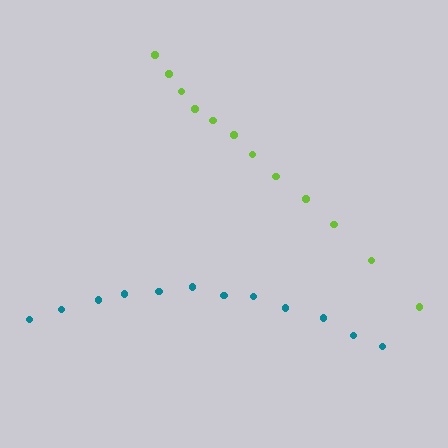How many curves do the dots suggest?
There are 2 distinct paths.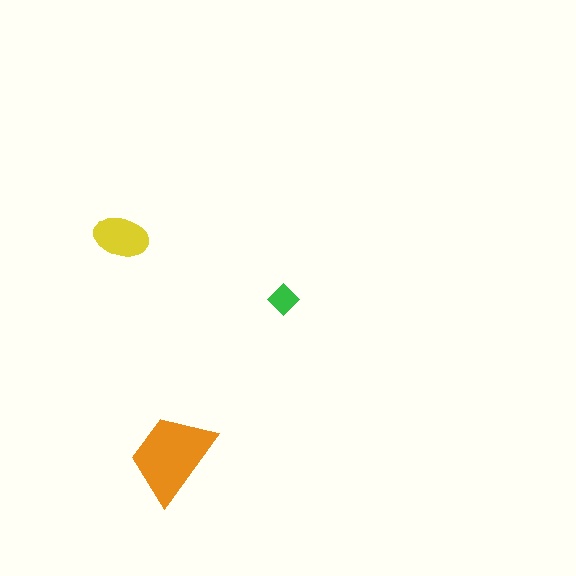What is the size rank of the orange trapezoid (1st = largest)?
1st.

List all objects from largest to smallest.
The orange trapezoid, the yellow ellipse, the green diamond.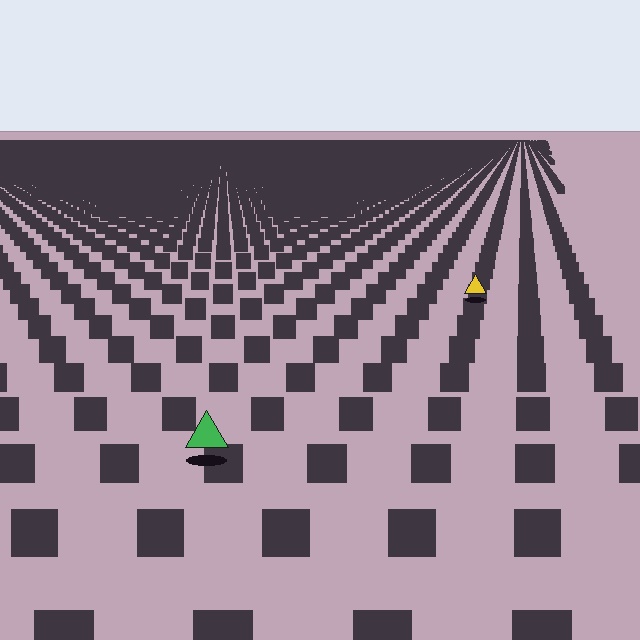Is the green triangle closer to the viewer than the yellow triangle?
Yes. The green triangle is closer — you can tell from the texture gradient: the ground texture is coarser near it.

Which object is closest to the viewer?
The green triangle is closest. The texture marks near it are larger and more spread out.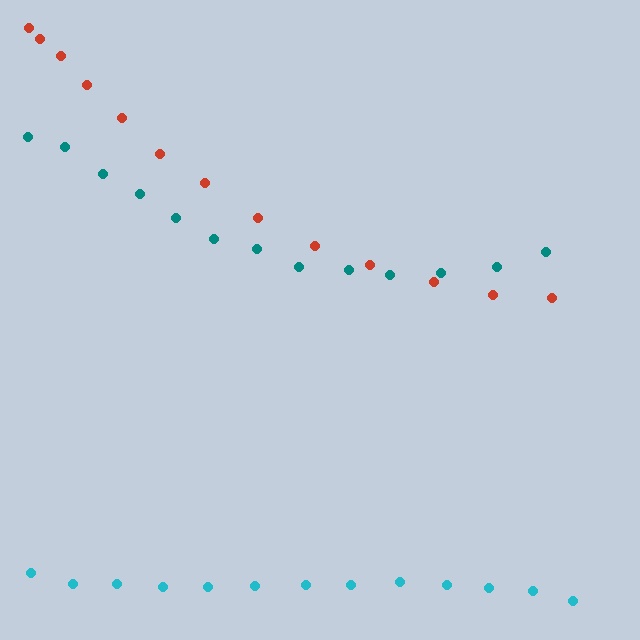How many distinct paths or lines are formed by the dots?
There are 3 distinct paths.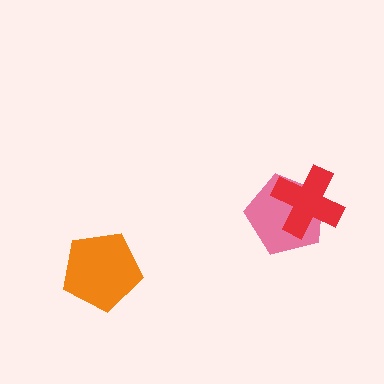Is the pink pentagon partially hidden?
Yes, it is partially covered by another shape.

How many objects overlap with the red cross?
1 object overlaps with the red cross.